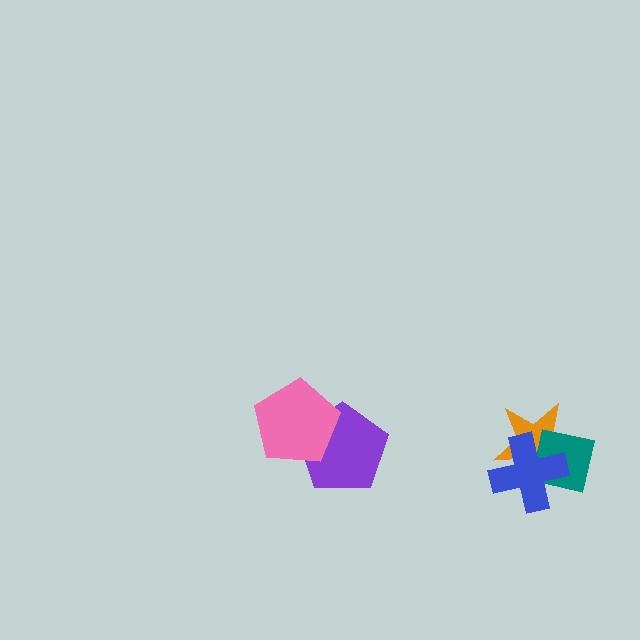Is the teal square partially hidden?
Yes, it is partially covered by another shape.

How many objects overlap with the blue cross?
2 objects overlap with the blue cross.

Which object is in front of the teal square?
The blue cross is in front of the teal square.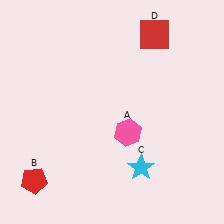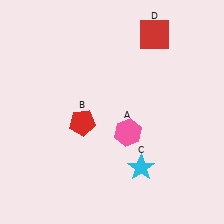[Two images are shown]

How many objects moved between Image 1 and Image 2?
1 object moved between the two images.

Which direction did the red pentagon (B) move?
The red pentagon (B) moved up.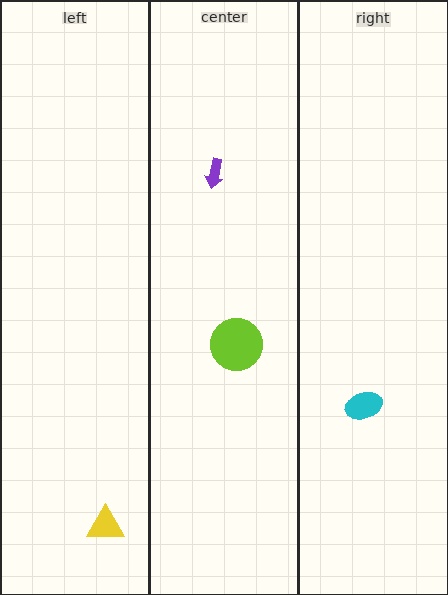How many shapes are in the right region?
1.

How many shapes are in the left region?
1.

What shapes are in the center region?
The purple arrow, the lime circle.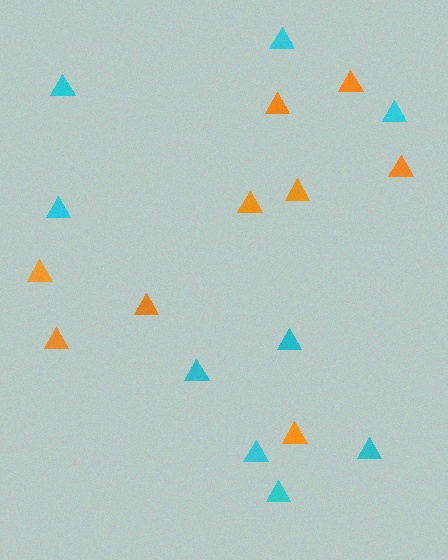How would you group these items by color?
There are 2 groups: one group of cyan triangles (9) and one group of orange triangles (9).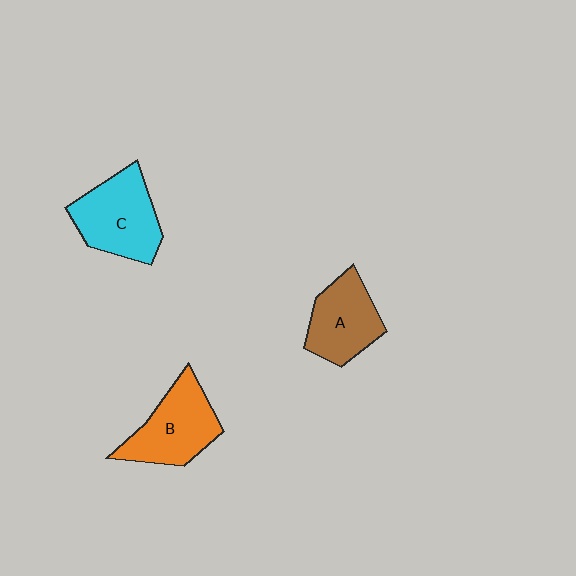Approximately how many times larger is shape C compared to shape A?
Approximately 1.2 times.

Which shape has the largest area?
Shape C (cyan).